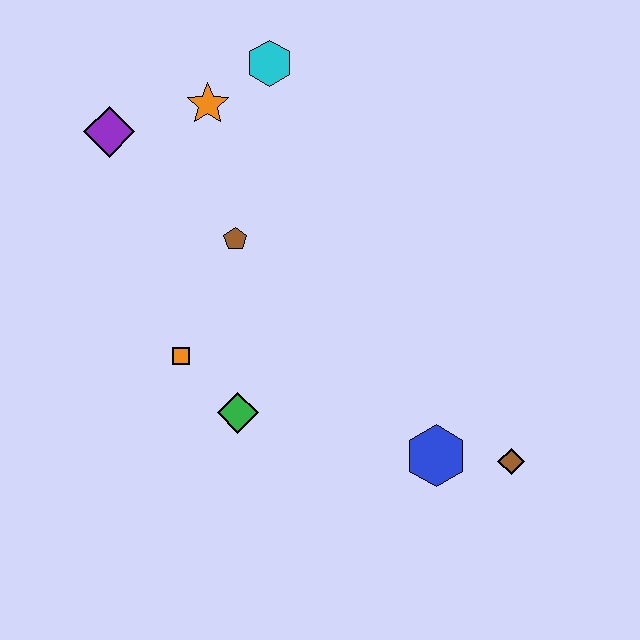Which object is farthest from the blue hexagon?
The purple diamond is farthest from the blue hexagon.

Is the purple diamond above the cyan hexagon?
No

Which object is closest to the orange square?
The green diamond is closest to the orange square.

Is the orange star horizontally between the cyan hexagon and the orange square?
Yes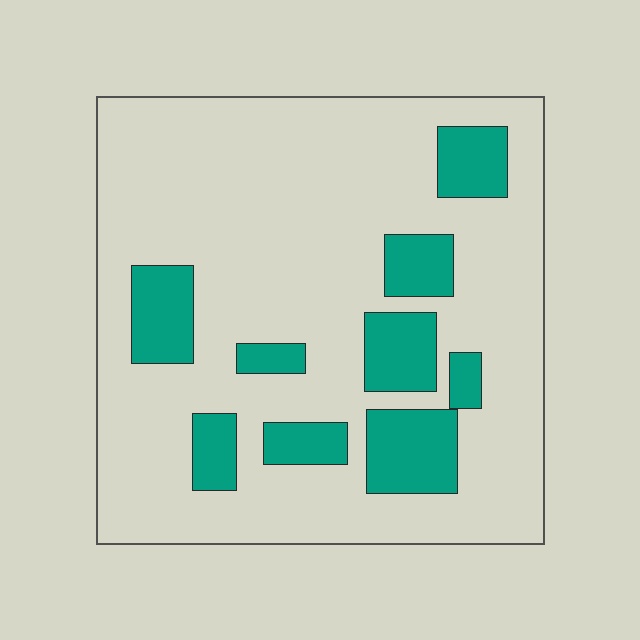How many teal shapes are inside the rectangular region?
9.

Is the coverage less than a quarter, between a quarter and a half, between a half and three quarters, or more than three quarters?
Less than a quarter.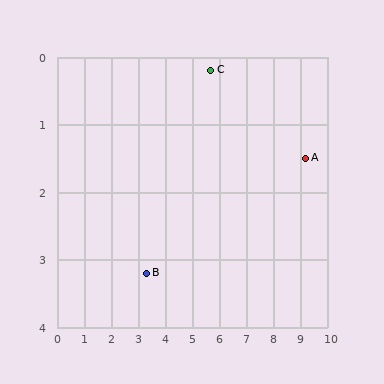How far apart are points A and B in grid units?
Points A and B are about 6.1 grid units apart.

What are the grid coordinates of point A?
Point A is at approximately (9.2, 1.5).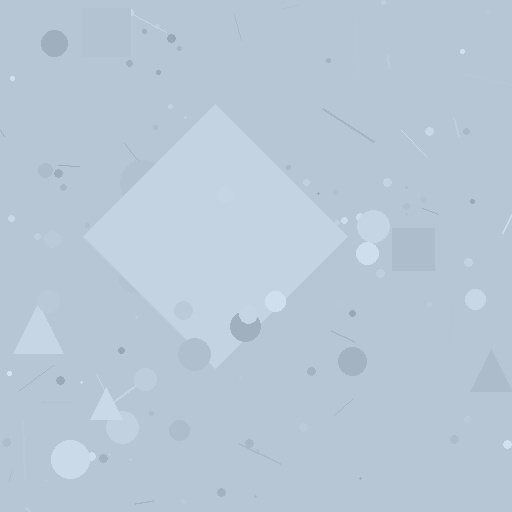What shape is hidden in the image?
A diamond is hidden in the image.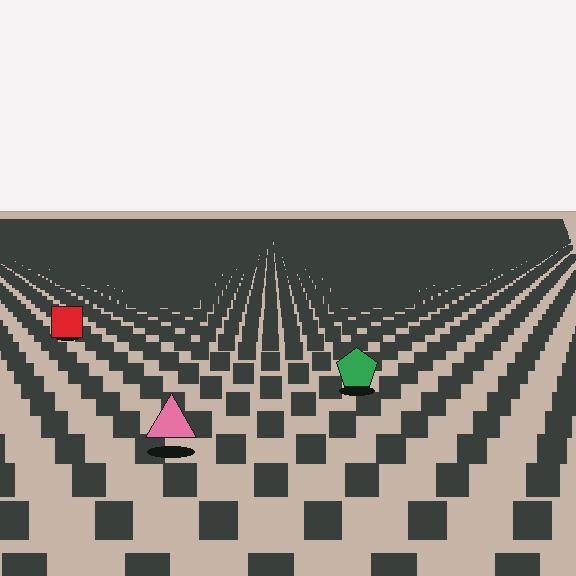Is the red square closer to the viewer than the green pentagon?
No. The green pentagon is closer — you can tell from the texture gradient: the ground texture is coarser near it.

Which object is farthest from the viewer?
The red square is farthest from the viewer. It appears smaller and the ground texture around it is denser.